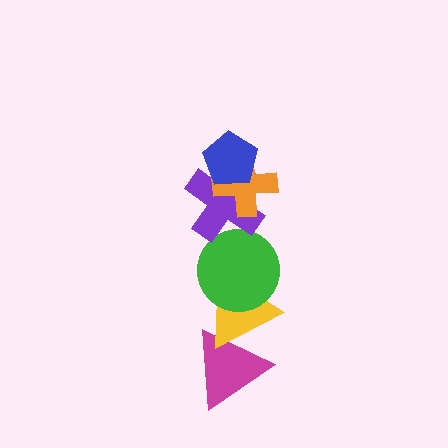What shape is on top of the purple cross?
The orange cross is on top of the purple cross.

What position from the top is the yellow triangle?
The yellow triangle is 5th from the top.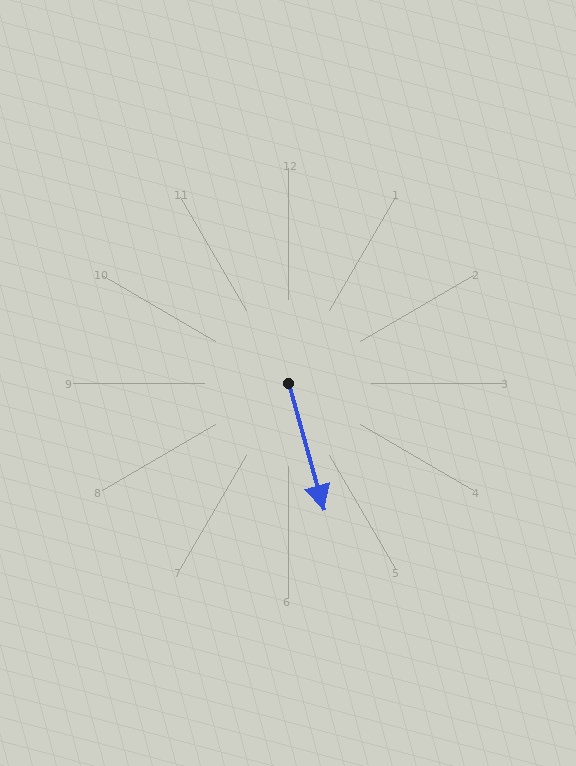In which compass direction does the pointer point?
South.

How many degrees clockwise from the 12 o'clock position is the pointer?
Approximately 164 degrees.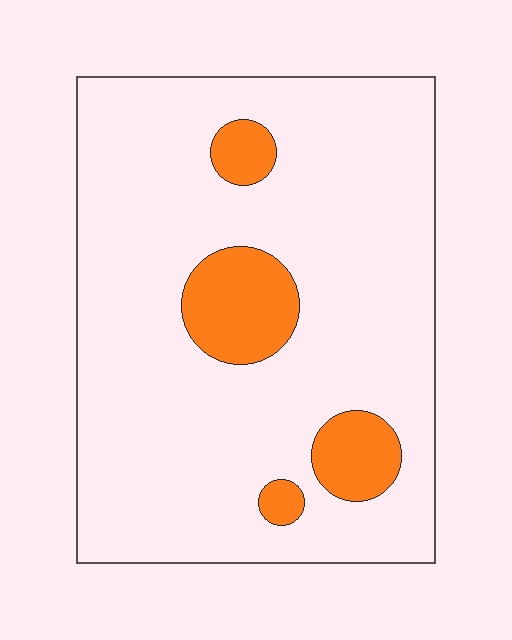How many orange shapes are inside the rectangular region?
4.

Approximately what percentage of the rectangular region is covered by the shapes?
Approximately 15%.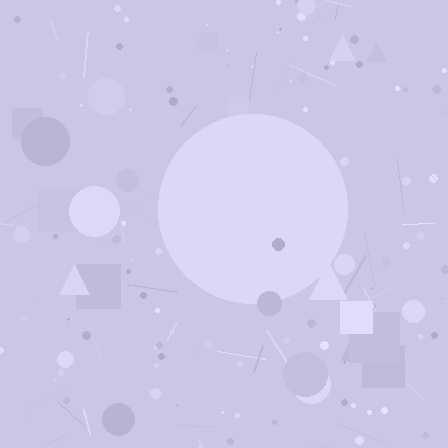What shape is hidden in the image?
A circle is hidden in the image.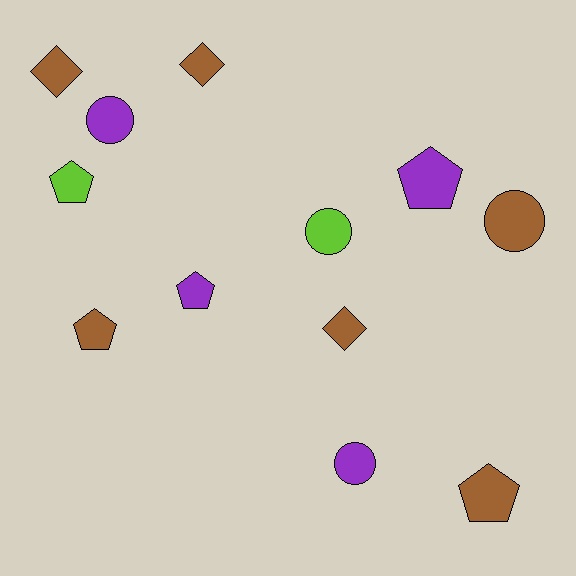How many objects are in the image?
There are 12 objects.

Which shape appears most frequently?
Pentagon, with 5 objects.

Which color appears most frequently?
Brown, with 6 objects.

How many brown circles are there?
There is 1 brown circle.